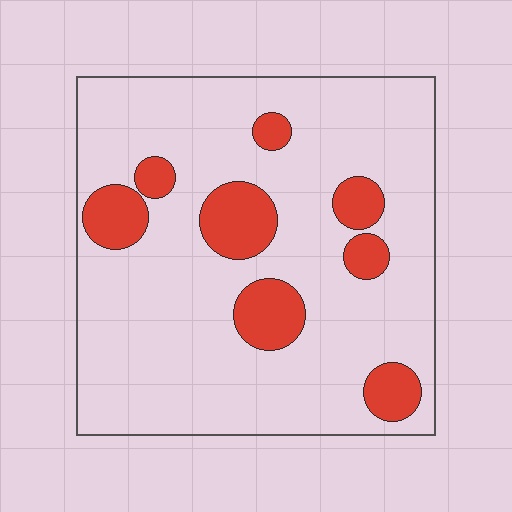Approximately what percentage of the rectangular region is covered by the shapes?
Approximately 15%.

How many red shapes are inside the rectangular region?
8.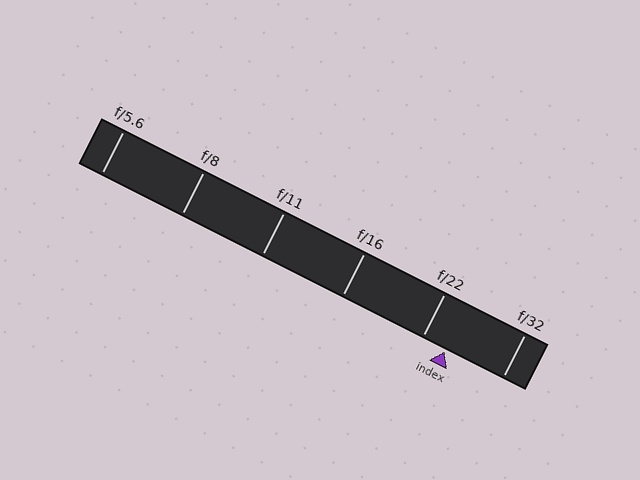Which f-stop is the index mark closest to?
The index mark is closest to f/22.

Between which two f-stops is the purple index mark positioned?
The index mark is between f/22 and f/32.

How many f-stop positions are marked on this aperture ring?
There are 6 f-stop positions marked.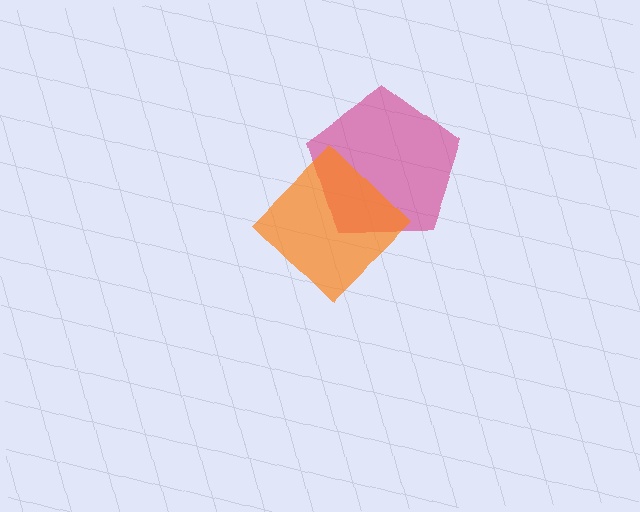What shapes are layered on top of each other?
The layered shapes are: a magenta pentagon, an orange diamond.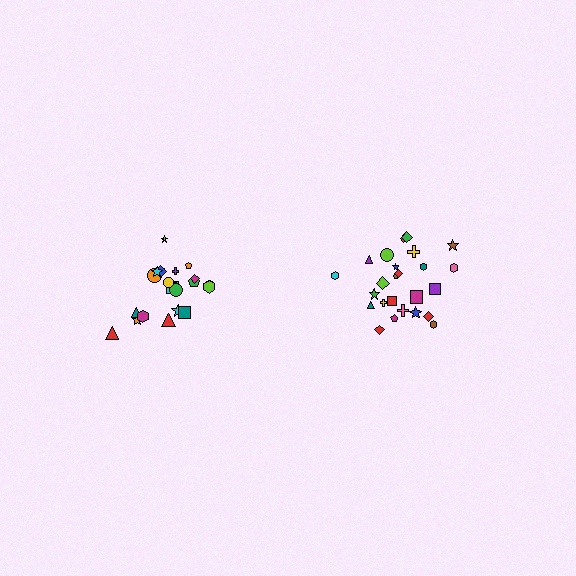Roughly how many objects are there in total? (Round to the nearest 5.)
Roughly 45 objects in total.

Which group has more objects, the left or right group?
The right group.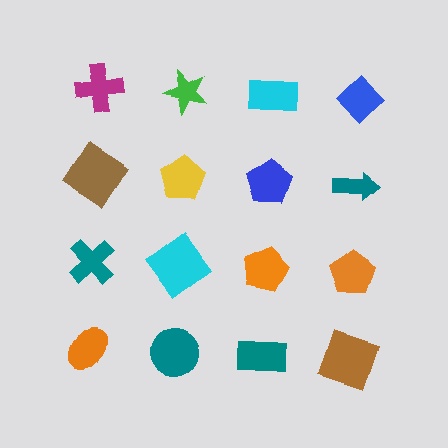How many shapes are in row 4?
4 shapes.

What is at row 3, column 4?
An orange pentagon.